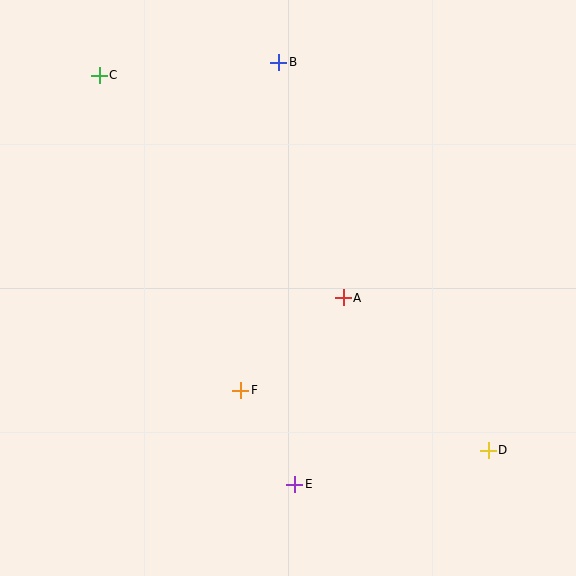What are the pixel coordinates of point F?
Point F is at (241, 390).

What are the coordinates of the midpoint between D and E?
The midpoint between D and E is at (391, 467).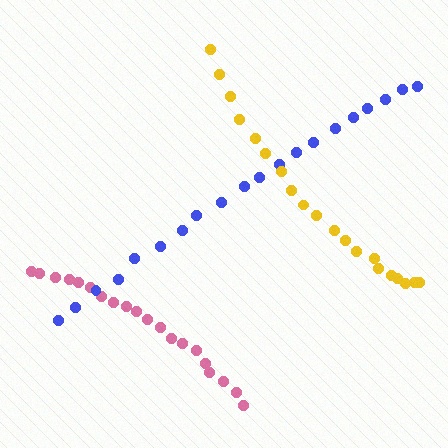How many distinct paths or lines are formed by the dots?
There are 3 distinct paths.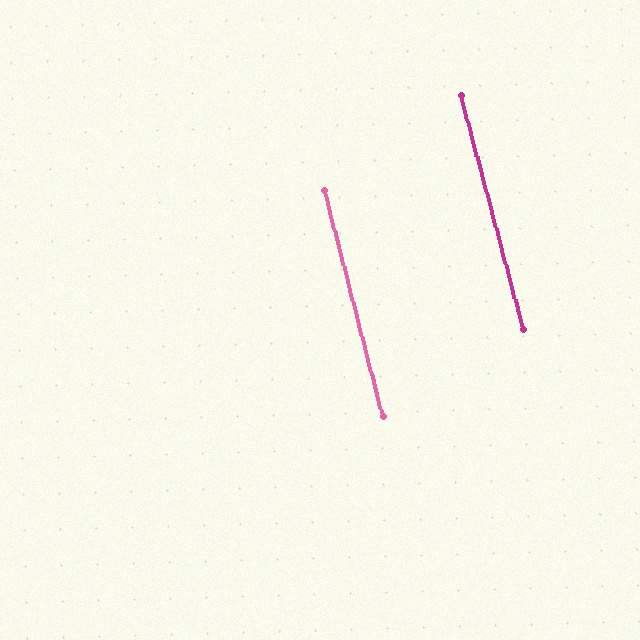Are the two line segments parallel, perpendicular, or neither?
Parallel — their directions differ by only 0.4°.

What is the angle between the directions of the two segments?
Approximately 0 degrees.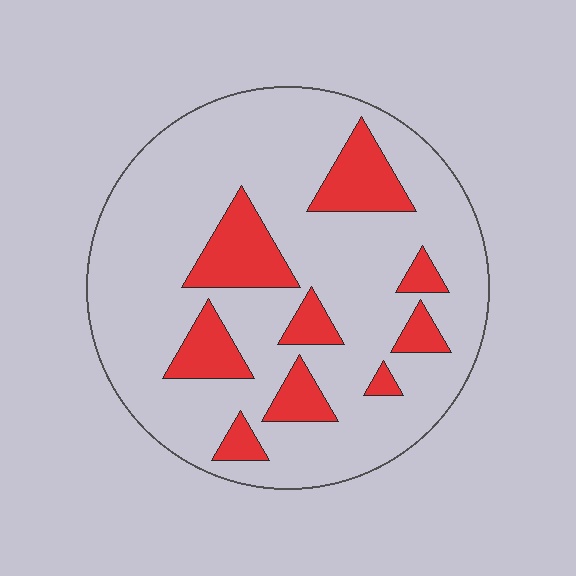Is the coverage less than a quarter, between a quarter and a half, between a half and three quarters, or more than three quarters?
Less than a quarter.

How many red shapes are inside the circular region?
9.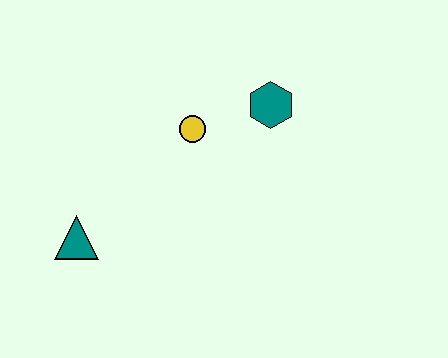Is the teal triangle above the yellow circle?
No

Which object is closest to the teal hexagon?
The yellow circle is closest to the teal hexagon.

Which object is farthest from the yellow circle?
The teal triangle is farthest from the yellow circle.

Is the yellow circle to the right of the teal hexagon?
No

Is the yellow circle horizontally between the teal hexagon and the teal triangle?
Yes